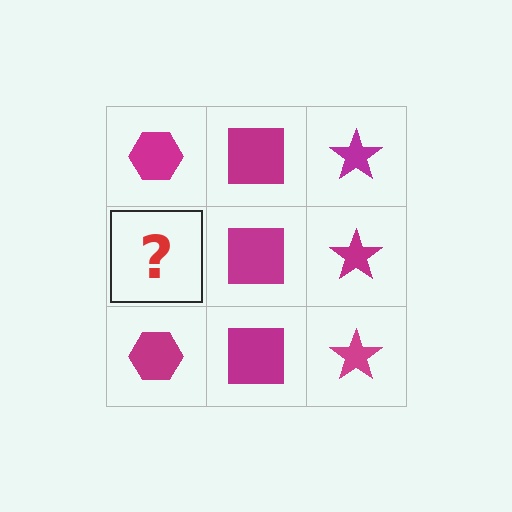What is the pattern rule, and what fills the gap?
The rule is that each column has a consistent shape. The gap should be filled with a magenta hexagon.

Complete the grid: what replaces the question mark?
The question mark should be replaced with a magenta hexagon.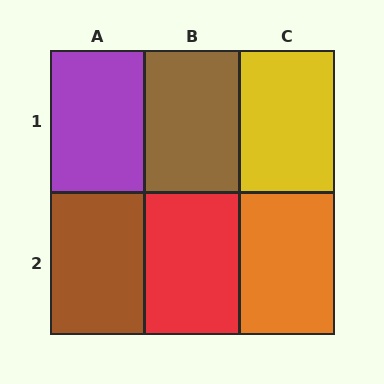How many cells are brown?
2 cells are brown.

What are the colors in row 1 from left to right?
Purple, brown, yellow.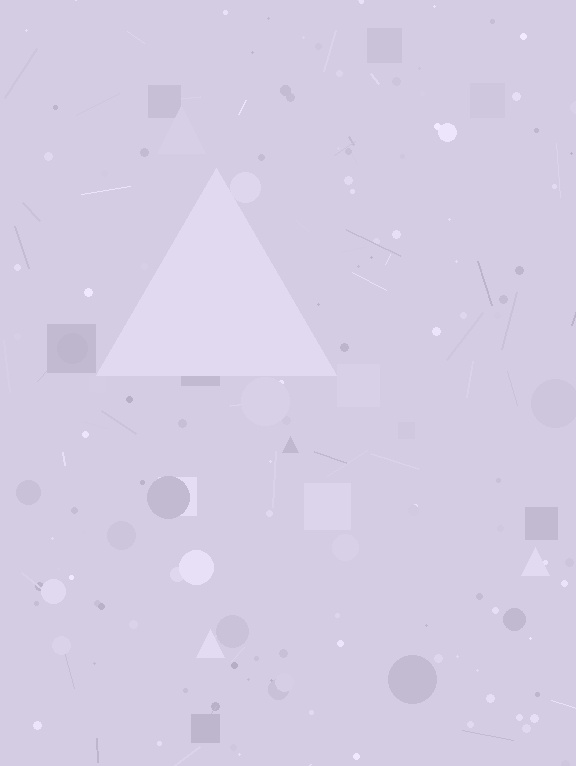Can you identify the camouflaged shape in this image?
The camouflaged shape is a triangle.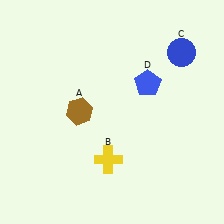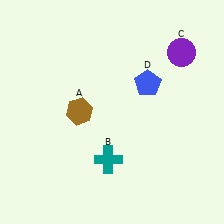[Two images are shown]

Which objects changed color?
B changed from yellow to teal. C changed from blue to purple.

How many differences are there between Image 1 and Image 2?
There are 2 differences between the two images.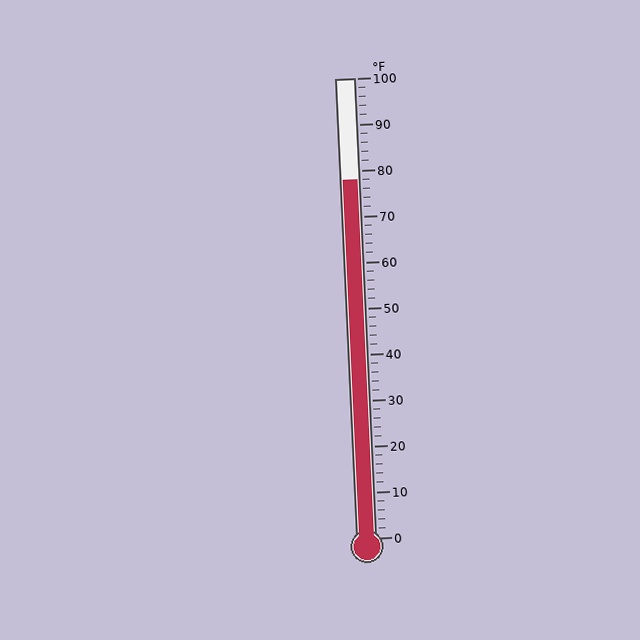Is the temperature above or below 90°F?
The temperature is below 90°F.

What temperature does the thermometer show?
The thermometer shows approximately 78°F.